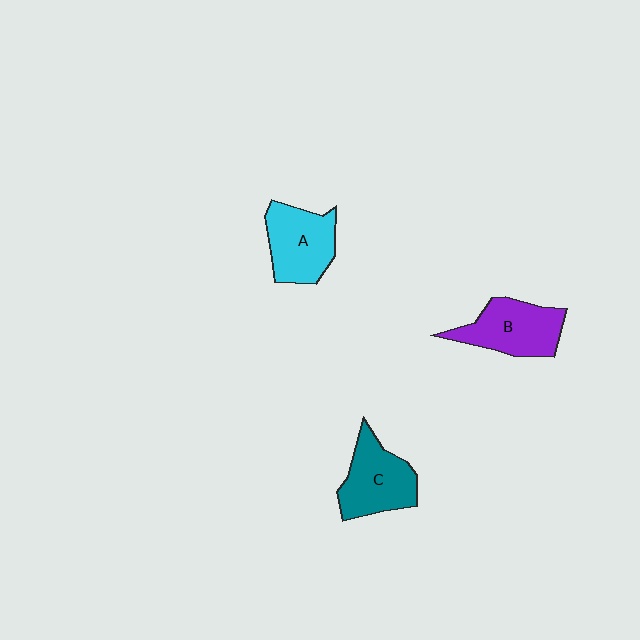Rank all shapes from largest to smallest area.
From largest to smallest: B (purple), C (teal), A (cyan).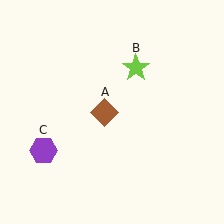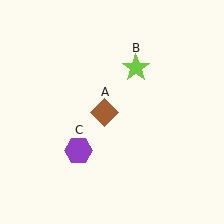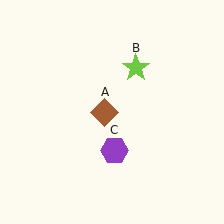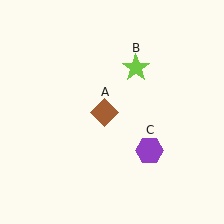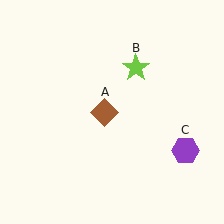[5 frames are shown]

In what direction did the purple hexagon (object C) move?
The purple hexagon (object C) moved right.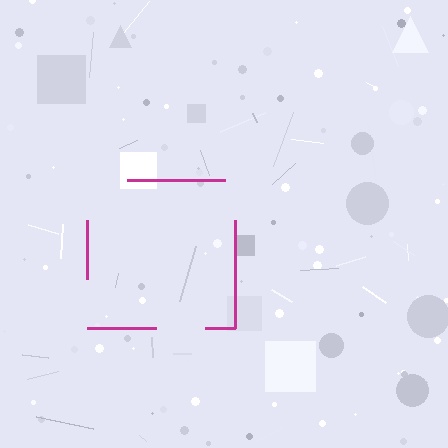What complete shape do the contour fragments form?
The contour fragments form a square.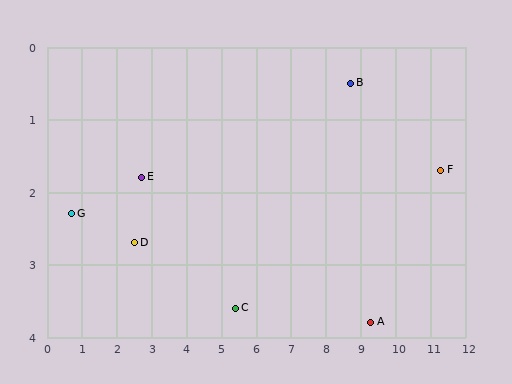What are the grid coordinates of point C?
Point C is at approximately (5.4, 3.6).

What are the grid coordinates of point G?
Point G is at approximately (0.7, 2.3).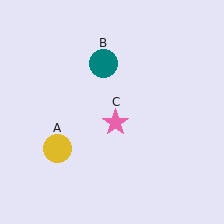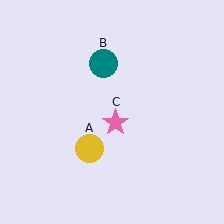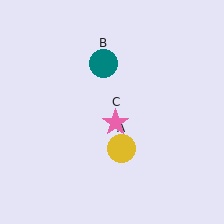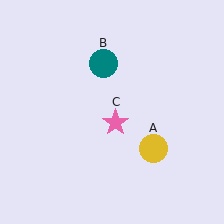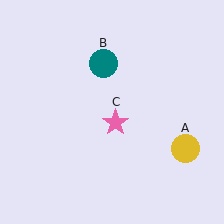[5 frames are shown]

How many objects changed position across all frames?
1 object changed position: yellow circle (object A).